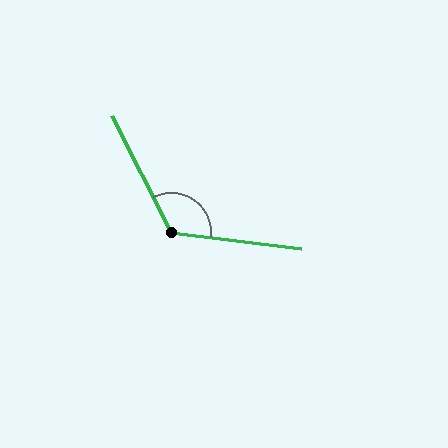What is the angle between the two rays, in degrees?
Approximately 124 degrees.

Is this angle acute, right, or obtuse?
It is obtuse.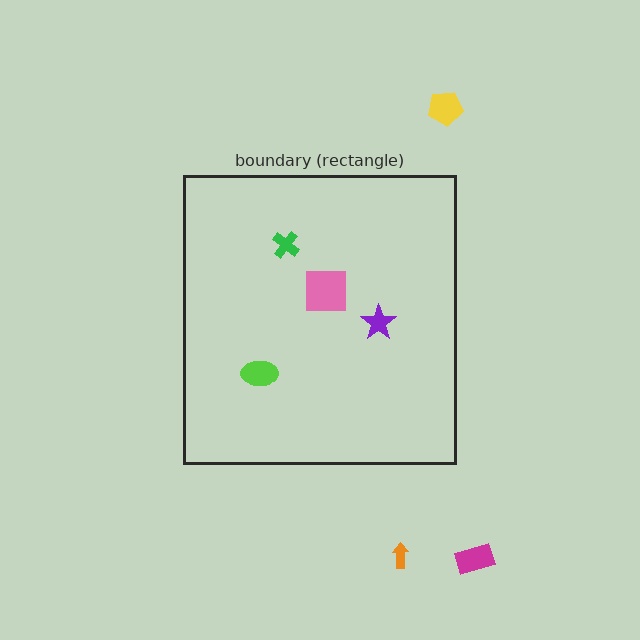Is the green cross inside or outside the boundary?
Inside.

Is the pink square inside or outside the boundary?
Inside.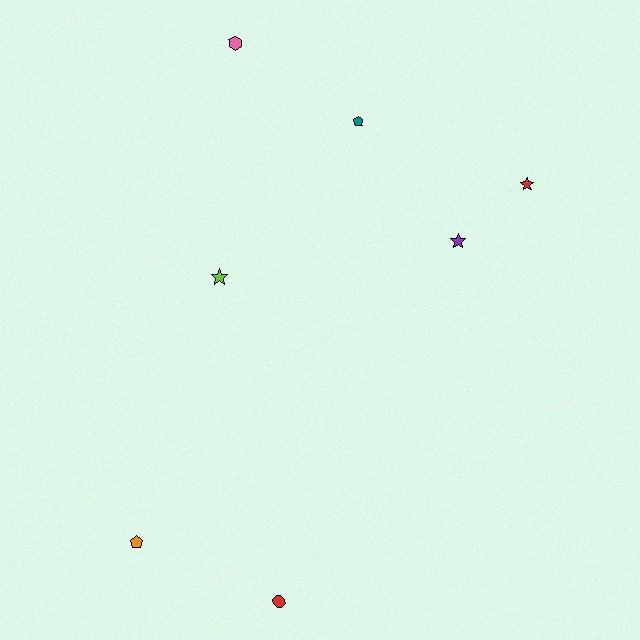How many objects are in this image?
There are 7 objects.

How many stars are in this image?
There are 3 stars.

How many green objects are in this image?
There are no green objects.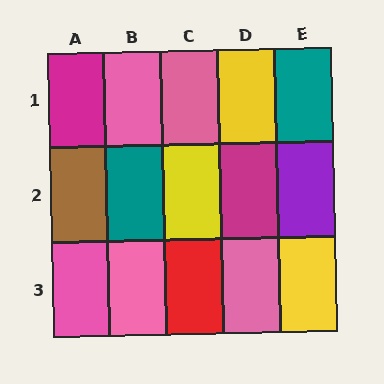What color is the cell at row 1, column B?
Pink.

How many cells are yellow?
3 cells are yellow.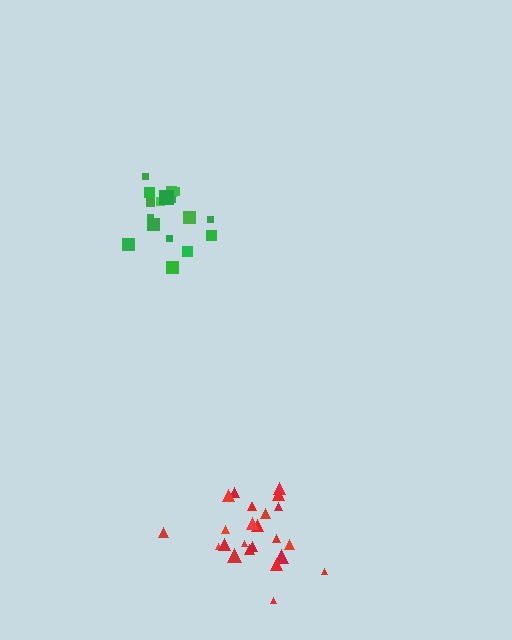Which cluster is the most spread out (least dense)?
Red.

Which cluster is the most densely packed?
Green.